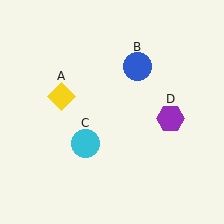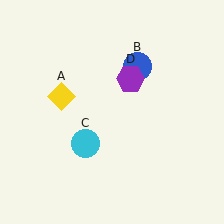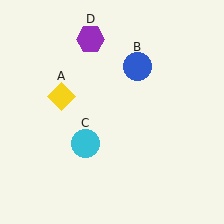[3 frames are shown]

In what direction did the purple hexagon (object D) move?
The purple hexagon (object D) moved up and to the left.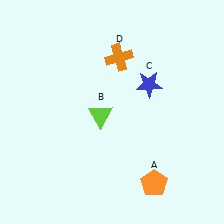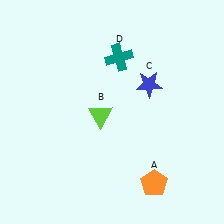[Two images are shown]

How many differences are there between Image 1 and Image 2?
There is 1 difference between the two images.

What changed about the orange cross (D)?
In Image 1, D is orange. In Image 2, it changed to teal.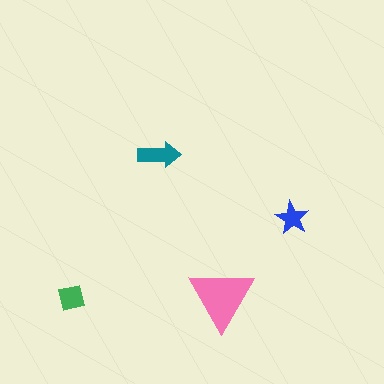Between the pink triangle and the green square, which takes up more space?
The pink triangle.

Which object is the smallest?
The blue star.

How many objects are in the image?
There are 4 objects in the image.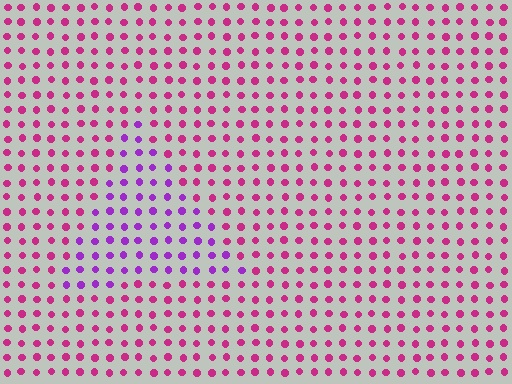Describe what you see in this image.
The image is filled with small magenta elements in a uniform arrangement. A triangle-shaped region is visible where the elements are tinted to a slightly different hue, forming a subtle color boundary.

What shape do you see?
I see a triangle.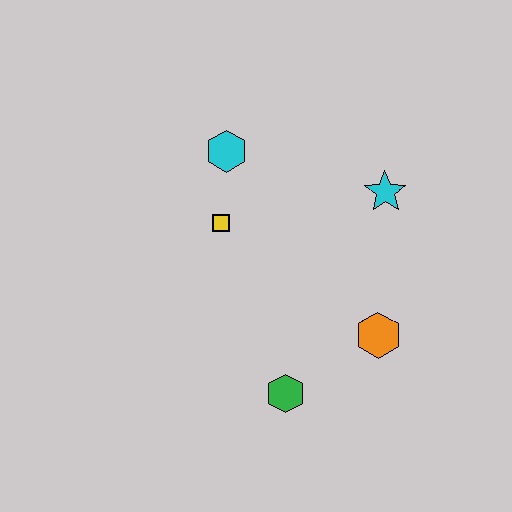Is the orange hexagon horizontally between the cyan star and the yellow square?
Yes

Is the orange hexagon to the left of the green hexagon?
No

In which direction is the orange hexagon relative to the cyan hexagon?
The orange hexagon is below the cyan hexagon.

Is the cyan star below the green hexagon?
No